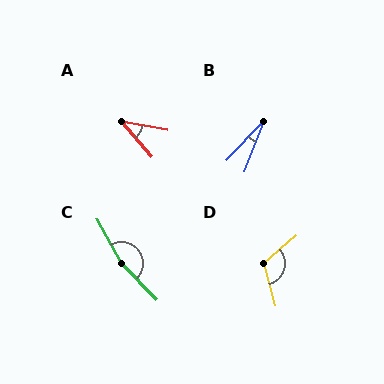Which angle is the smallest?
B, at approximately 22 degrees.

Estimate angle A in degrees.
Approximately 39 degrees.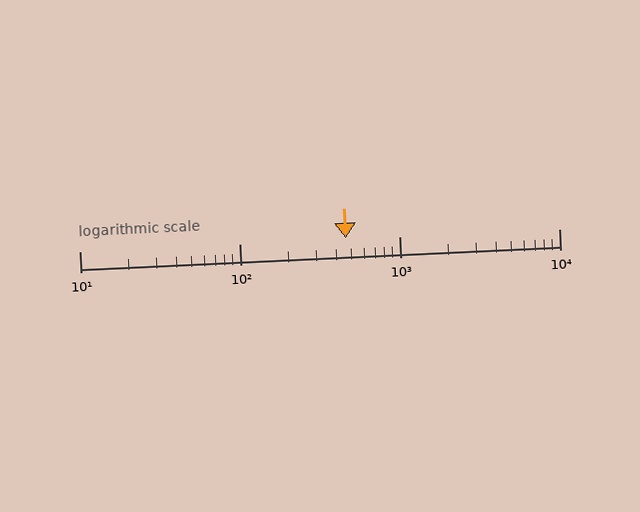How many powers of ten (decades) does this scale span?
The scale spans 3 decades, from 10 to 10000.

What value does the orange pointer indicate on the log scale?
The pointer indicates approximately 460.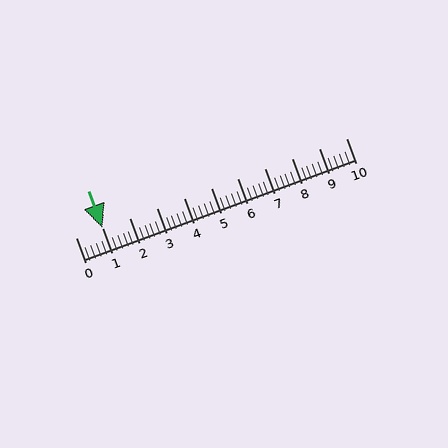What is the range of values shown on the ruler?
The ruler shows values from 0 to 10.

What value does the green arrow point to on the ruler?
The green arrow points to approximately 1.0.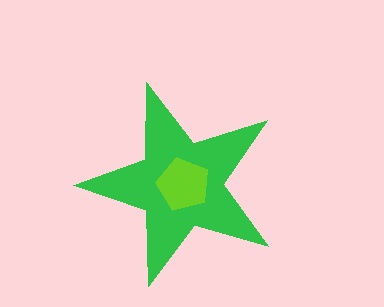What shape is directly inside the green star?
The lime pentagon.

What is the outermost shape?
The green star.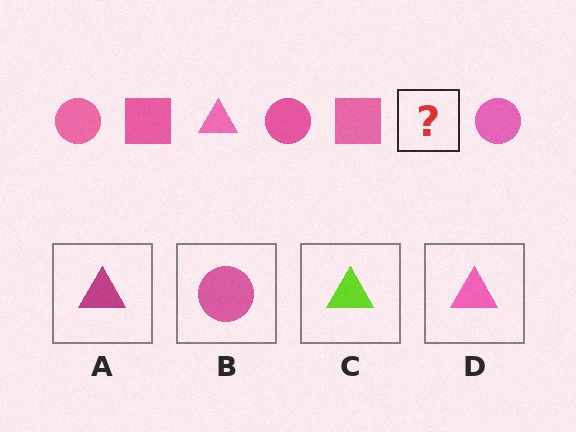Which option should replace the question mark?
Option D.